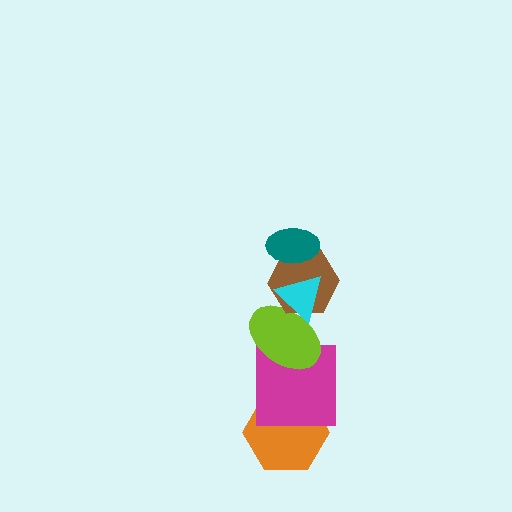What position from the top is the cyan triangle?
The cyan triangle is 2nd from the top.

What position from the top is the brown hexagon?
The brown hexagon is 3rd from the top.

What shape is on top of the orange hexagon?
The magenta square is on top of the orange hexagon.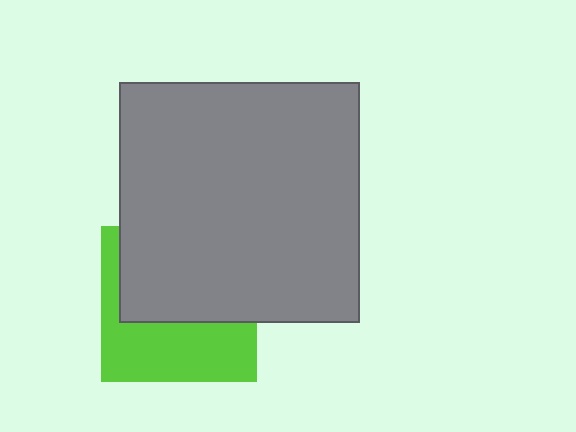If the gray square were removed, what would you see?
You would see the complete lime square.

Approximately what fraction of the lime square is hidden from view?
Roughly 56% of the lime square is hidden behind the gray square.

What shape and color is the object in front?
The object in front is a gray square.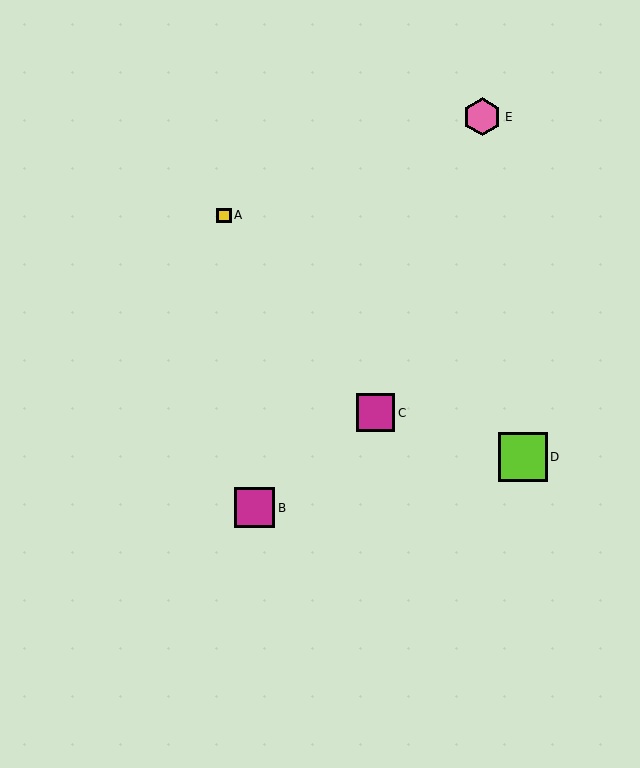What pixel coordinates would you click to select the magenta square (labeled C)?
Click at (376, 413) to select the magenta square C.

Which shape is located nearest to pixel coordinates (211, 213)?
The yellow square (labeled A) at (224, 215) is nearest to that location.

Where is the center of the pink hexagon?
The center of the pink hexagon is at (482, 117).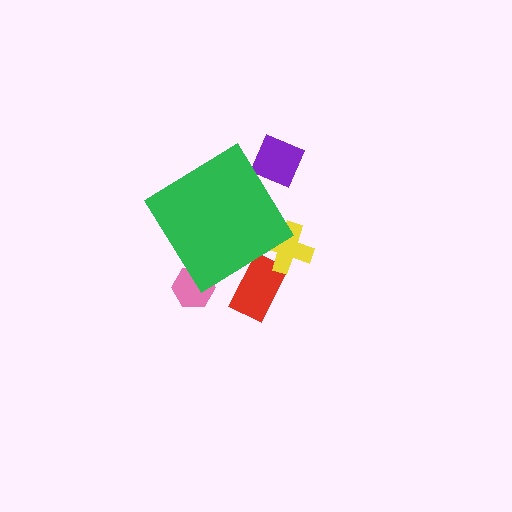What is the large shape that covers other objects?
A green diamond.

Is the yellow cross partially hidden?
Yes, the yellow cross is partially hidden behind the green diamond.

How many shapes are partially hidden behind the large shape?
4 shapes are partially hidden.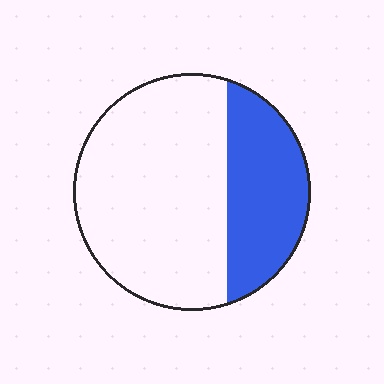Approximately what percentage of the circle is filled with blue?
Approximately 30%.